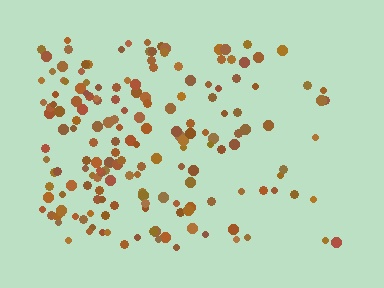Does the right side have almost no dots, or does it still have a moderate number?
Still a moderate number, just noticeably fewer than the left.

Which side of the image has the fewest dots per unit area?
The right.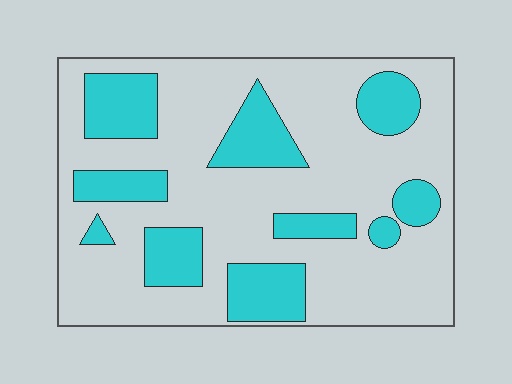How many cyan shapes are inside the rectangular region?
10.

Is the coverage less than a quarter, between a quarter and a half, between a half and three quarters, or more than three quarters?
Between a quarter and a half.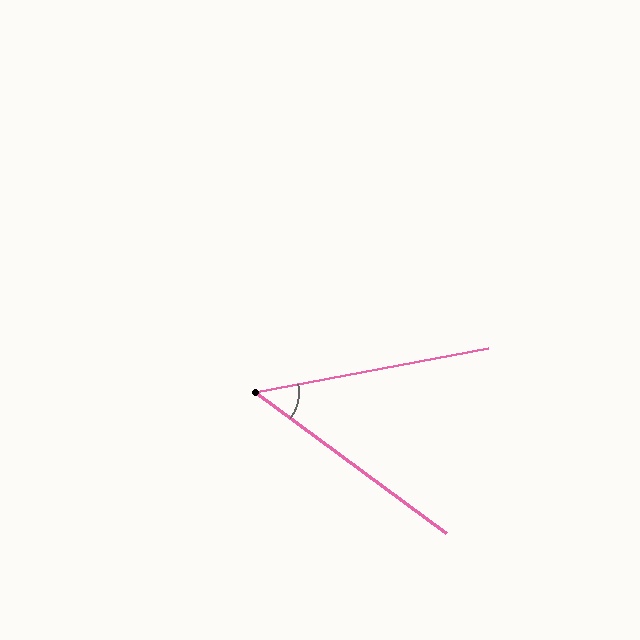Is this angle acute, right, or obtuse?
It is acute.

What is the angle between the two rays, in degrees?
Approximately 47 degrees.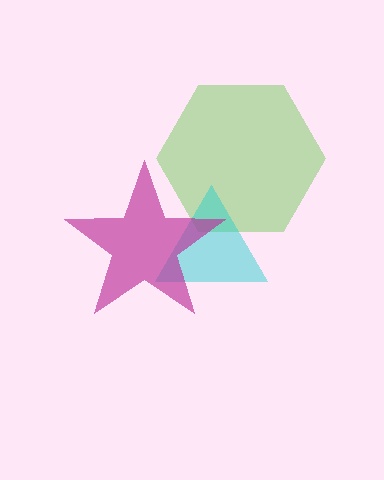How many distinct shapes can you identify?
There are 3 distinct shapes: a lime hexagon, a cyan triangle, a magenta star.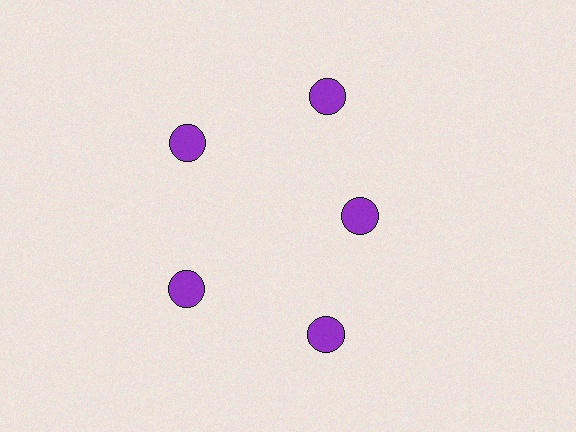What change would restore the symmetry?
The symmetry would be restored by moving it outward, back onto the ring so that all 5 circles sit at equal angles and equal distance from the center.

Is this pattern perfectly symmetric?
No. The 5 purple circles are arranged in a ring, but one element near the 3 o'clock position is pulled inward toward the center, breaking the 5-fold rotational symmetry.